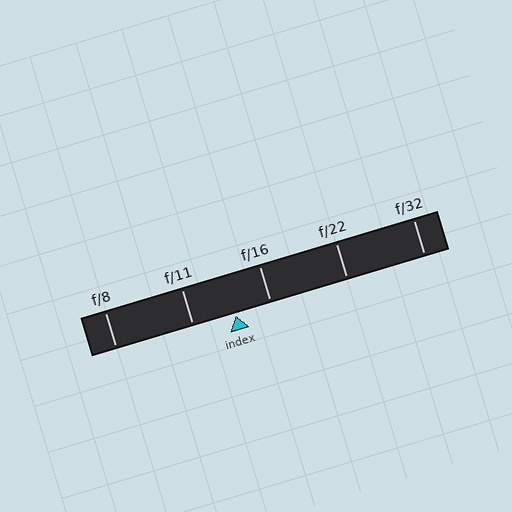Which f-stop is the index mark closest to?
The index mark is closest to f/16.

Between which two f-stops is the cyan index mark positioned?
The index mark is between f/11 and f/16.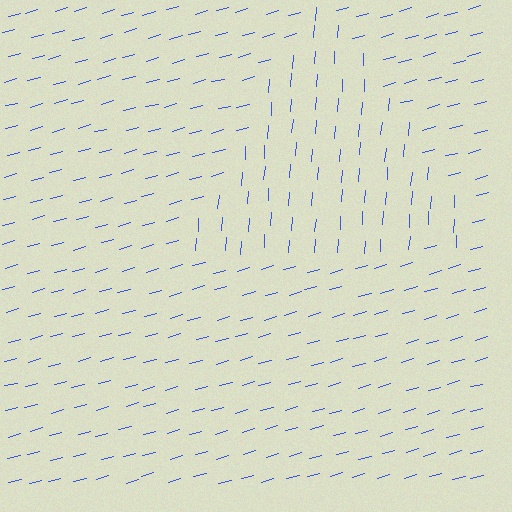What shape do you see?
I see a triangle.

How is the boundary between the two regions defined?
The boundary is defined purely by a change in line orientation (approximately 71 degrees difference). All lines are the same color and thickness.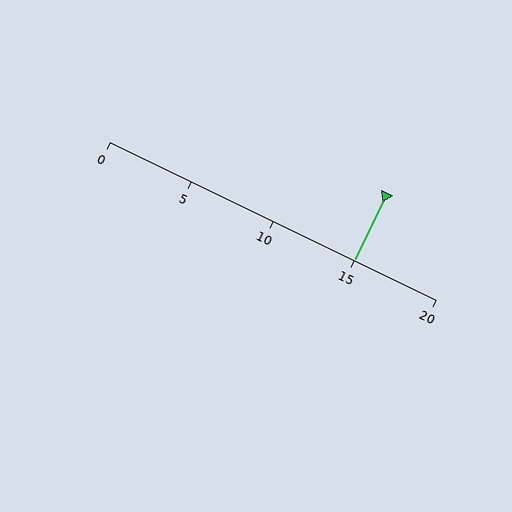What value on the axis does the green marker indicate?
The marker indicates approximately 15.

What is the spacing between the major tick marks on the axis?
The major ticks are spaced 5 apart.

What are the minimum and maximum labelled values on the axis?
The axis runs from 0 to 20.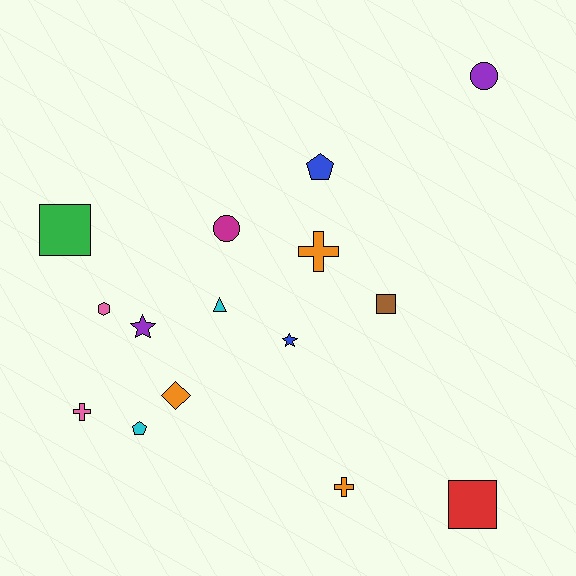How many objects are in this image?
There are 15 objects.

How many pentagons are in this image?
There are 2 pentagons.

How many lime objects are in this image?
There are no lime objects.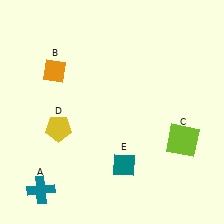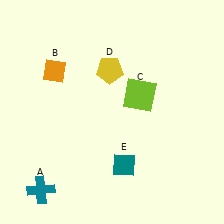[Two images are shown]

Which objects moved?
The objects that moved are: the lime square (C), the yellow pentagon (D).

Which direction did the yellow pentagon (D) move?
The yellow pentagon (D) moved up.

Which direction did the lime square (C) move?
The lime square (C) moved up.